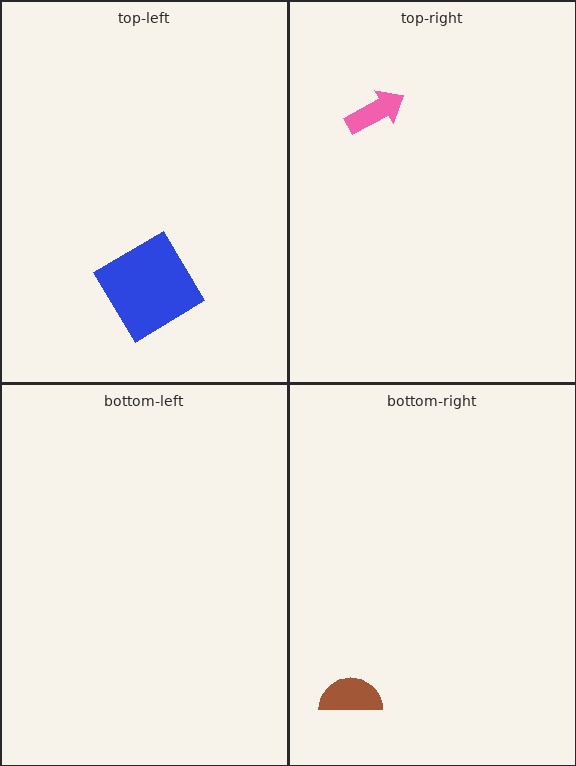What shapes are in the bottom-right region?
The brown semicircle.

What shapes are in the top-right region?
The pink arrow.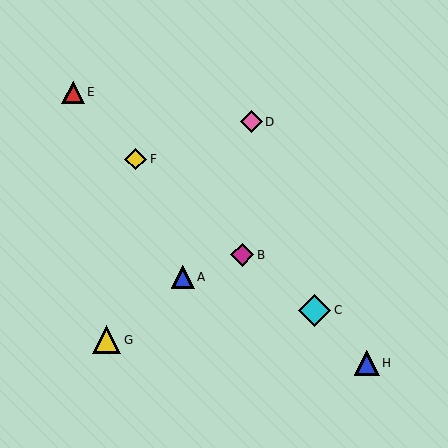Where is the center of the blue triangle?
The center of the blue triangle is at (367, 363).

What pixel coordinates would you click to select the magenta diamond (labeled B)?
Click at (242, 255) to select the magenta diamond B.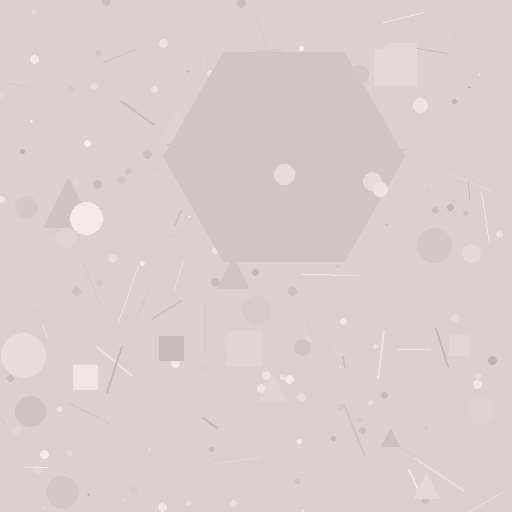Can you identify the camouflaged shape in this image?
The camouflaged shape is a hexagon.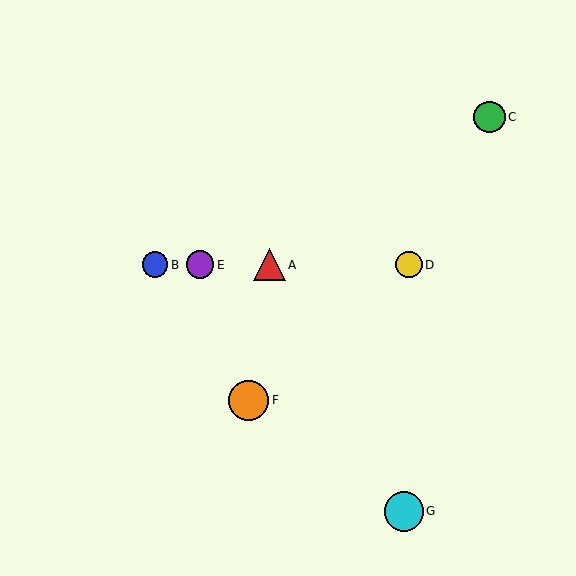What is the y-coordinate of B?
Object B is at y≈265.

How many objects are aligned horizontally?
4 objects (A, B, D, E) are aligned horizontally.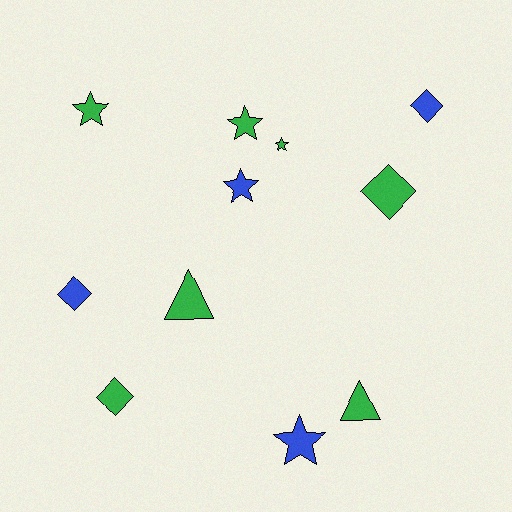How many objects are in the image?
There are 11 objects.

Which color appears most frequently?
Green, with 7 objects.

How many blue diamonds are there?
There are 2 blue diamonds.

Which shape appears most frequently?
Star, with 5 objects.